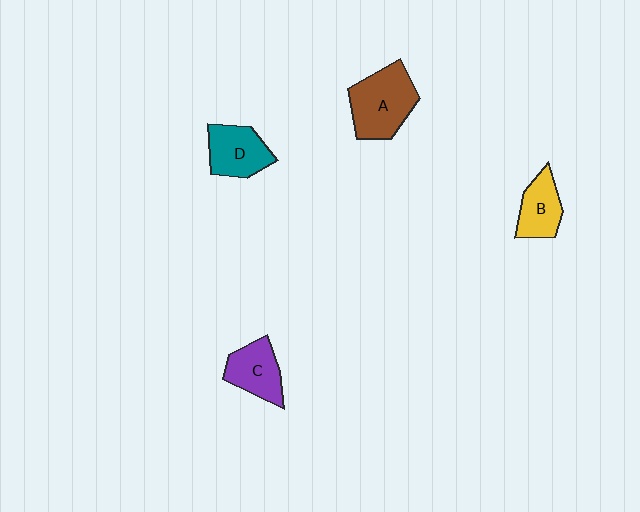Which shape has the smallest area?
Shape B (yellow).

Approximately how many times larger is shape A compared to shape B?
Approximately 1.6 times.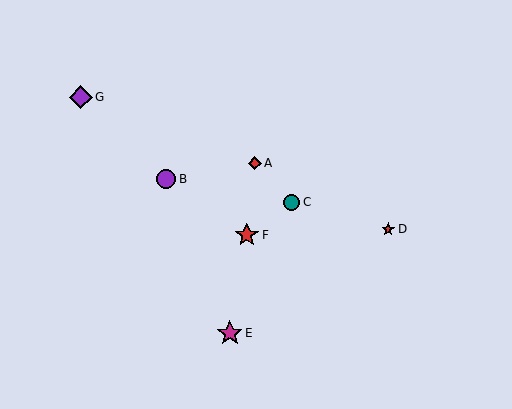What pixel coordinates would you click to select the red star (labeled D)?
Click at (388, 229) to select the red star D.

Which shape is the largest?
The magenta star (labeled E) is the largest.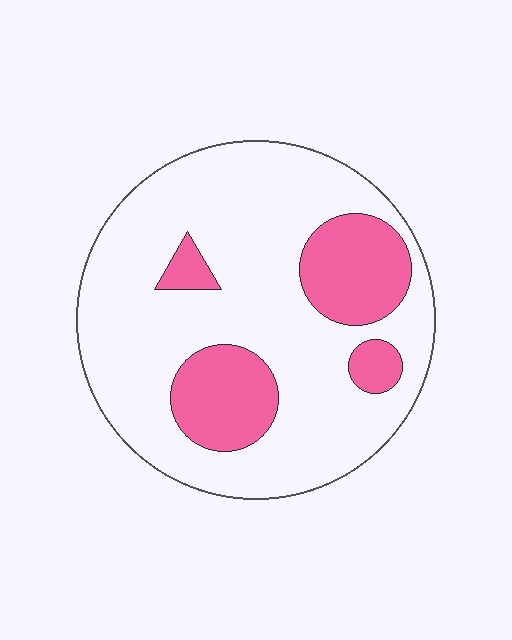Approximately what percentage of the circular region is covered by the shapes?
Approximately 25%.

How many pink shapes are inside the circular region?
4.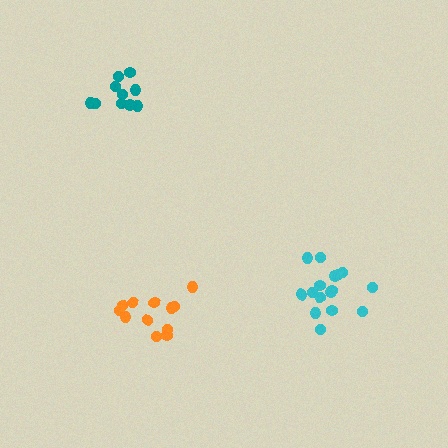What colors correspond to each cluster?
The clusters are colored: cyan, teal, orange.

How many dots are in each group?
Group 1: 16 dots, Group 2: 10 dots, Group 3: 12 dots (38 total).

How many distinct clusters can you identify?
There are 3 distinct clusters.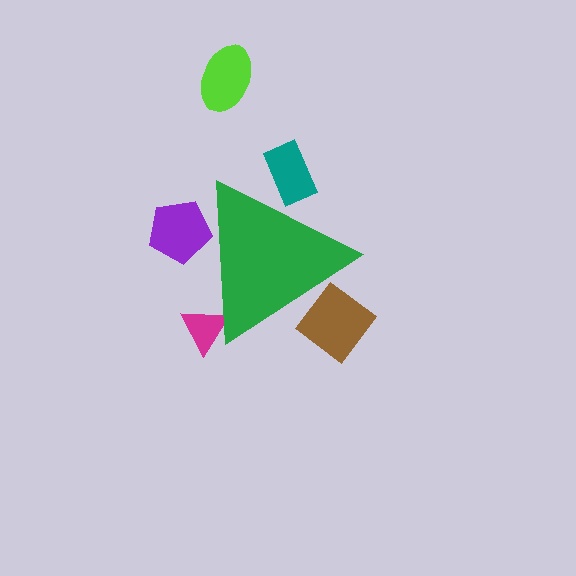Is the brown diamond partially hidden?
Yes, the brown diamond is partially hidden behind the green triangle.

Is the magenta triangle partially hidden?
Yes, the magenta triangle is partially hidden behind the green triangle.